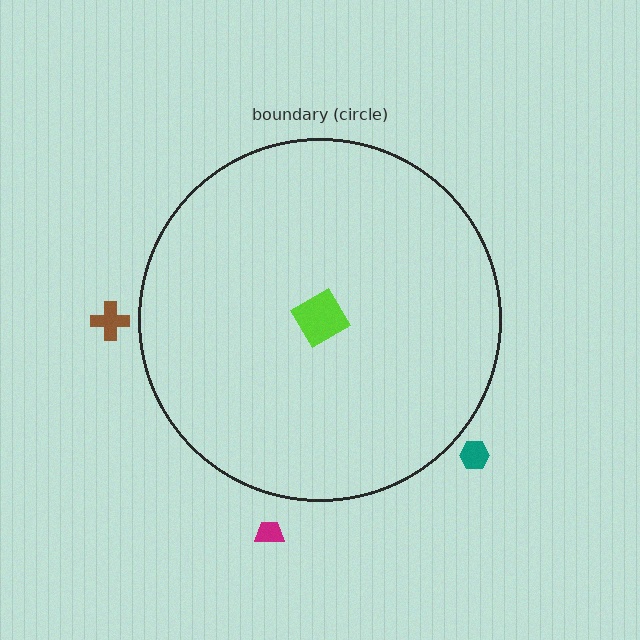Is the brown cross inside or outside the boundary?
Outside.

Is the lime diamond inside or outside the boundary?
Inside.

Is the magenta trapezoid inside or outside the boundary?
Outside.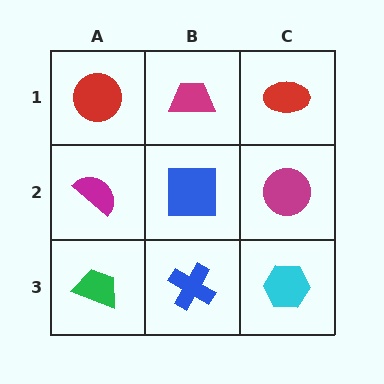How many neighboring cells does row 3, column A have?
2.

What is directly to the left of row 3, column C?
A blue cross.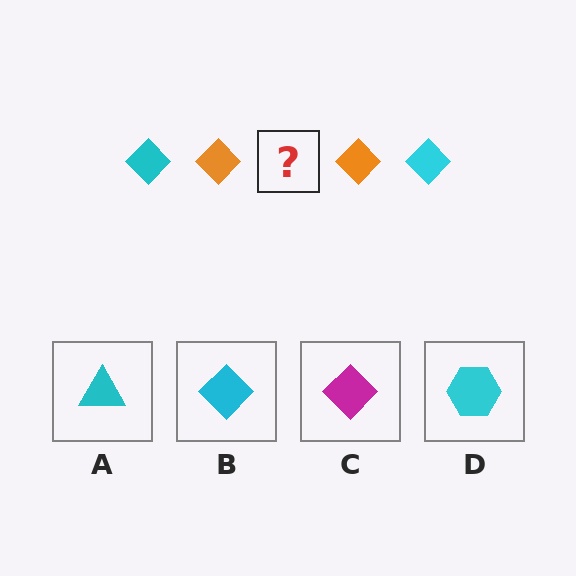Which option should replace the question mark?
Option B.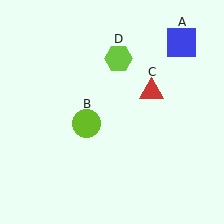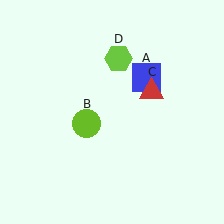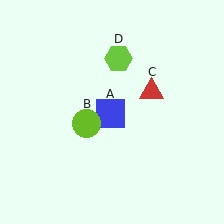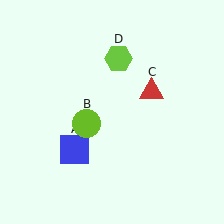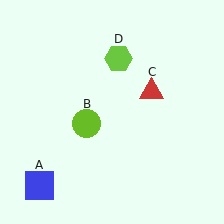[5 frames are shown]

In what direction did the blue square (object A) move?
The blue square (object A) moved down and to the left.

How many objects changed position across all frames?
1 object changed position: blue square (object A).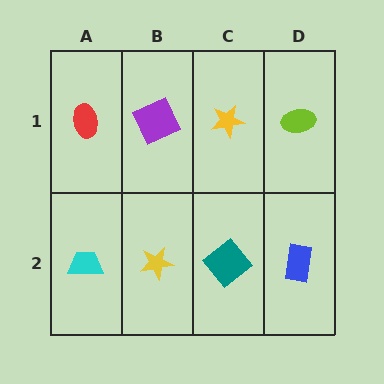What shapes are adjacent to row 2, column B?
A purple square (row 1, column B), a cyan trapezoid (row 2, column A), a teal diamond (row 2, column C).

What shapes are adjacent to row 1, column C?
A teal diamond (row 2, column C), a purple square (row 1, column B), a lime ellipse (row 1, column D).